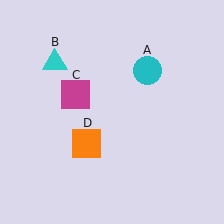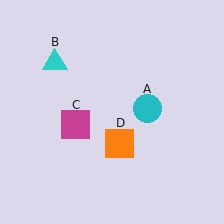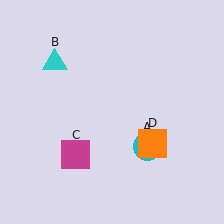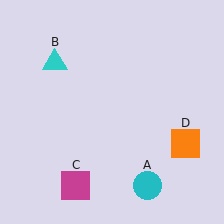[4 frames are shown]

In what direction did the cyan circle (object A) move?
The cyan circle (object A) moved down.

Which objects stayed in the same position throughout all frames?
Cyan triangle (object B) remained stationary.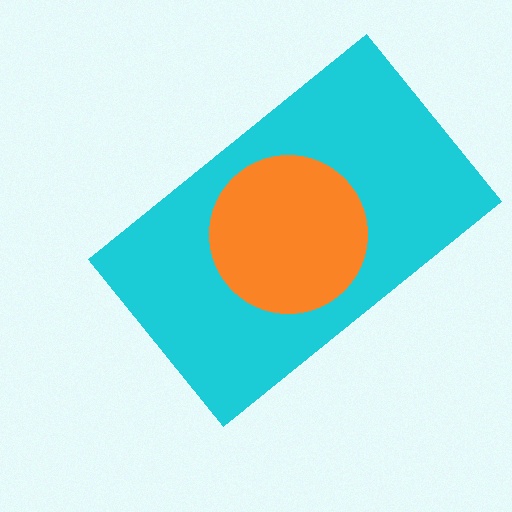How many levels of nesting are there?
2.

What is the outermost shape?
The cyan rectangle.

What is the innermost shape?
The orange circle.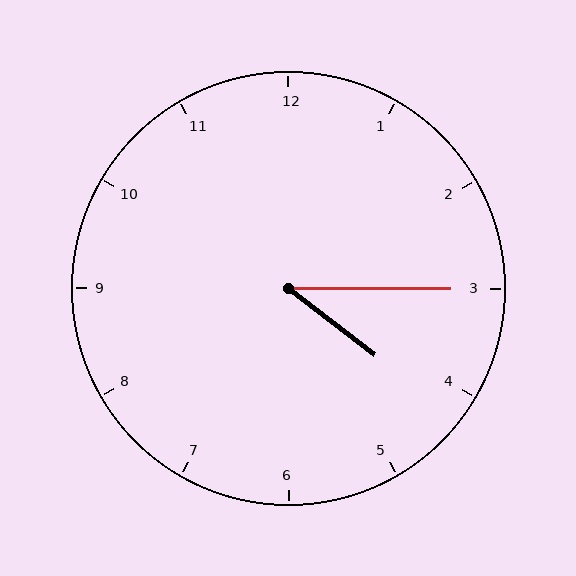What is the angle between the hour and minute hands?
Approximately 38 degrees.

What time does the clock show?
4:15.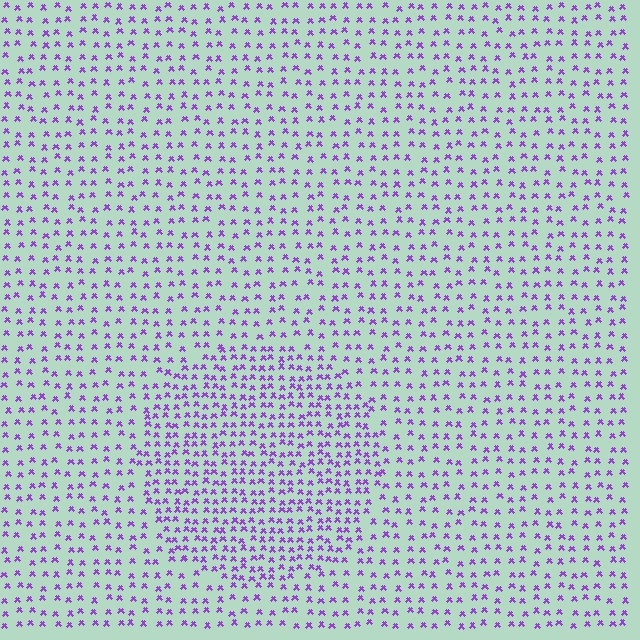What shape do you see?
I see a circle.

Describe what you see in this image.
The image contains small purple elements arranged at two different densities. A circle-shaped region is visible where the elements are more densely packed than the surrounding area.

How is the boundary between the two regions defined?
The boundary is defined by a change in element density (approximately 1.7x ratio). All elements are the same color, size, and shape.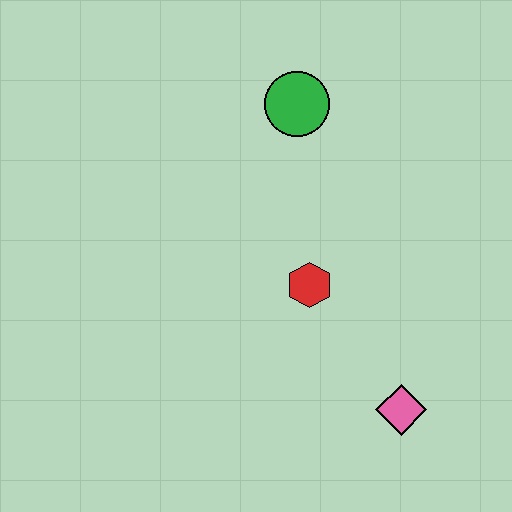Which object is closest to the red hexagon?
The pink diamond is closest to the red hexagon.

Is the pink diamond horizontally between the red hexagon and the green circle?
No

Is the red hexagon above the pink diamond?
Yes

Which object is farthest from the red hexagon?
The green circle is farthest from the red hexagon.